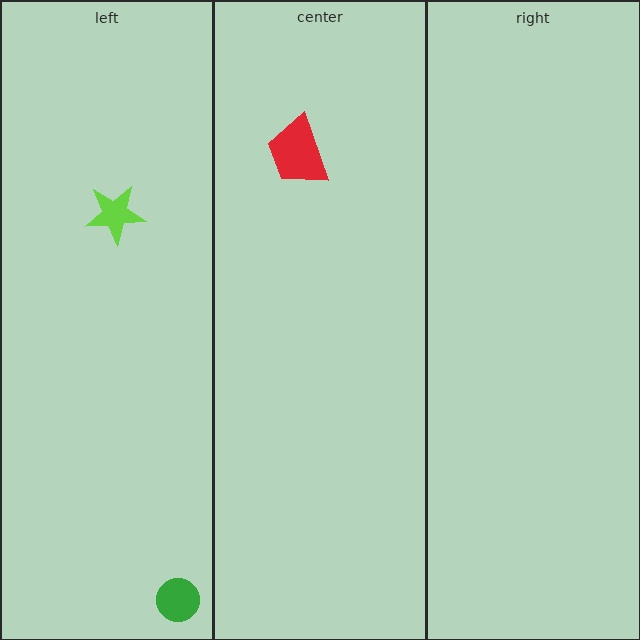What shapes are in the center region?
The red trapezoid.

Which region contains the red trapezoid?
The center region.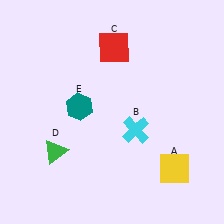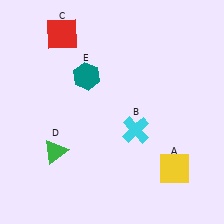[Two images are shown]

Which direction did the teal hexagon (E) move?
The teal hexagon (E) moved up.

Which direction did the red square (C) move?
The red square (C) moved left.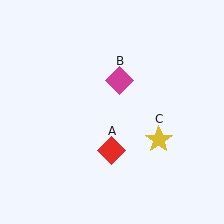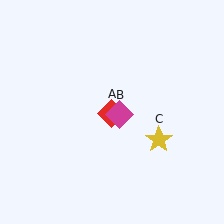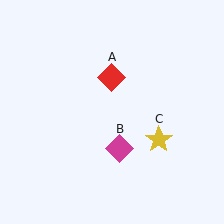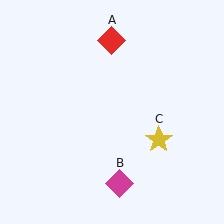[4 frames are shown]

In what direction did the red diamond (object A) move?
The red diamond (object A) moved up.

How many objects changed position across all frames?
2 objects changed position: red diamond (object A), magenta diamond (object B).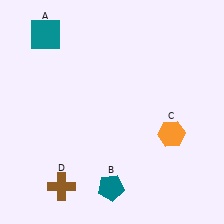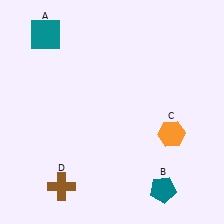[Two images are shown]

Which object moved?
The teal pentagon (B) moved right.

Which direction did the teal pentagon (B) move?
The teal pentagon (B) moved right.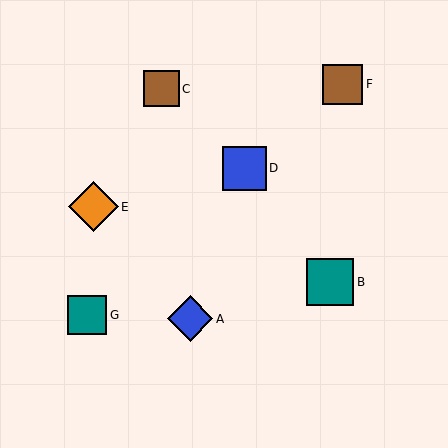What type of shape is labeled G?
Shape G is a teal square.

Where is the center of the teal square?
The center of the teal square is at (330, 282).